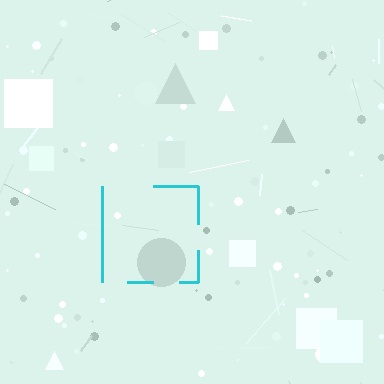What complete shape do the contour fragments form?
The contour fragments form a square.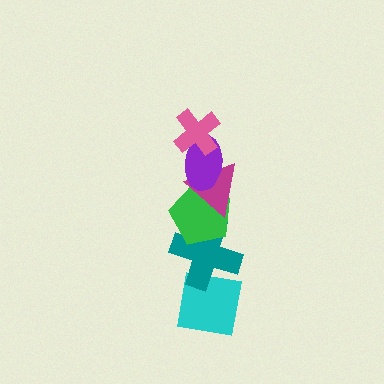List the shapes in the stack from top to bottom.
From top to bottom: the pink cross, the purple ellipse, the magenta triangle, the green pentagon, the teal cross, the cyan square.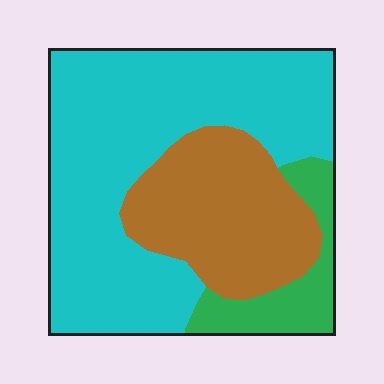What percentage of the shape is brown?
Brown takes up about one quarter (1/4) of the shape.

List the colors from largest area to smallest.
From largest to smallest: cyan, brown, green.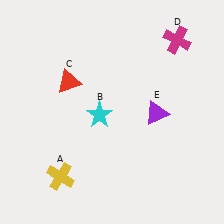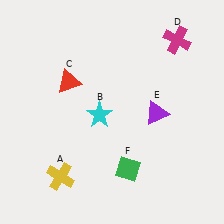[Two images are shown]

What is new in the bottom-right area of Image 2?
A green diamond (F) was added in the bottom-right area of Image 2.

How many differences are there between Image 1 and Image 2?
There is 1 difference between the two images.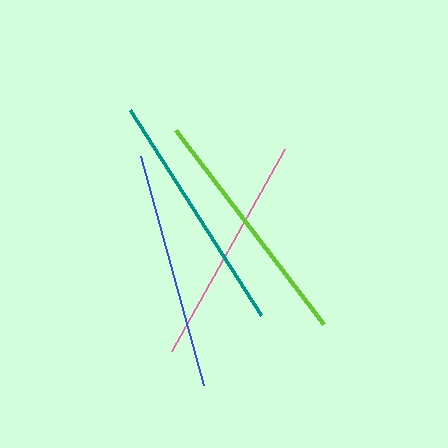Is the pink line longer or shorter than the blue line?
The blue line is longer than the pink line.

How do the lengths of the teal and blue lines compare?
The teal and blue lines are approximately the same length.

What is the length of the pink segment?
The pink segment is approximately 232 pixels long.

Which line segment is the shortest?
The pink line is the shortest at approximately 232 pixels.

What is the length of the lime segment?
The lime segment is approximately 244 pixels long.